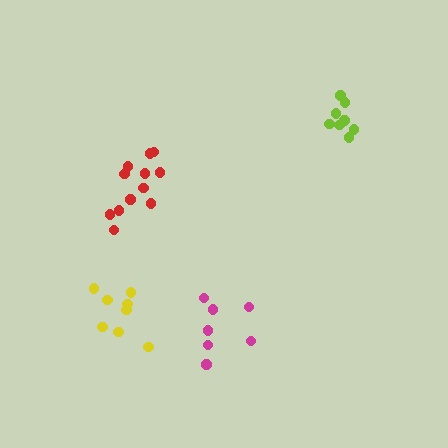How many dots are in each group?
Group 1: 12 dots, Group 2: 7 dots, Group 3: 8 dots, Group 4: 8 dots (35 total).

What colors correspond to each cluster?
The clusters are colored: red, magenta, yellow, lime.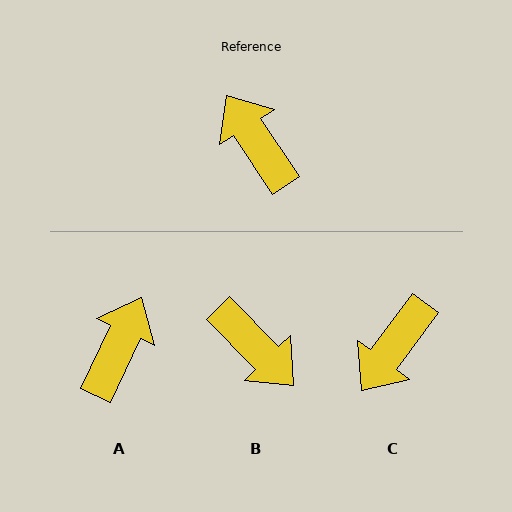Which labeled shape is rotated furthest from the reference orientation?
B, about 169 degrees away.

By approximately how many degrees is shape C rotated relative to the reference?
Approximately 110 degrees counter-clockwise.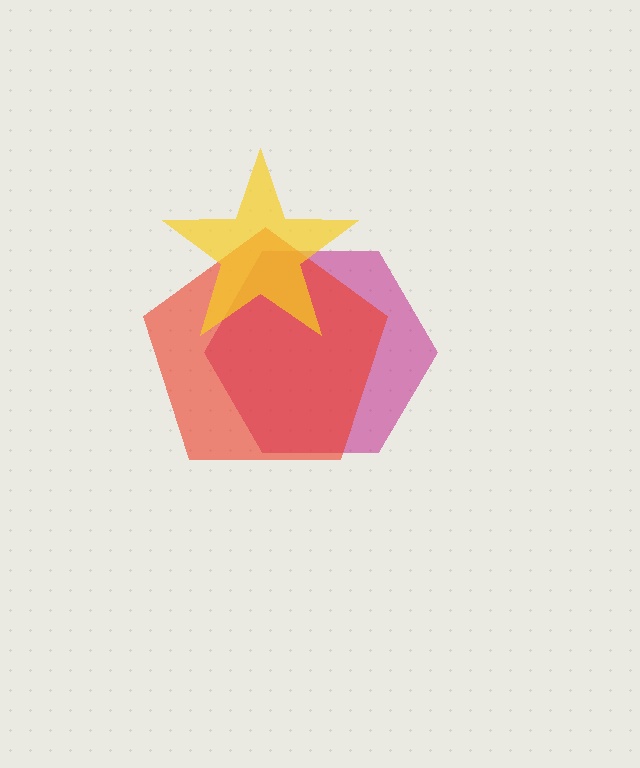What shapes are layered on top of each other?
The layered shapes are: a magenta hexagon, a red pentagon, a yellow star.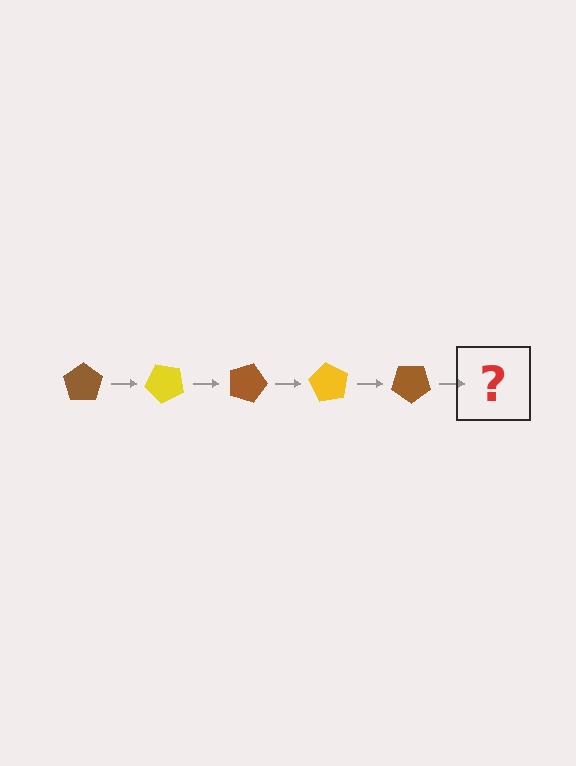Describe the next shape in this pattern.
It should be a yellow pentagon, rotated 225 degrees from the start.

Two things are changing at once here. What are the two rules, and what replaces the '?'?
The two rules are that it rotates 45 degrees each step and the color cycles through brown and yellow. The '?' should be a yellow pentagon, rotated 225 degrees from the start.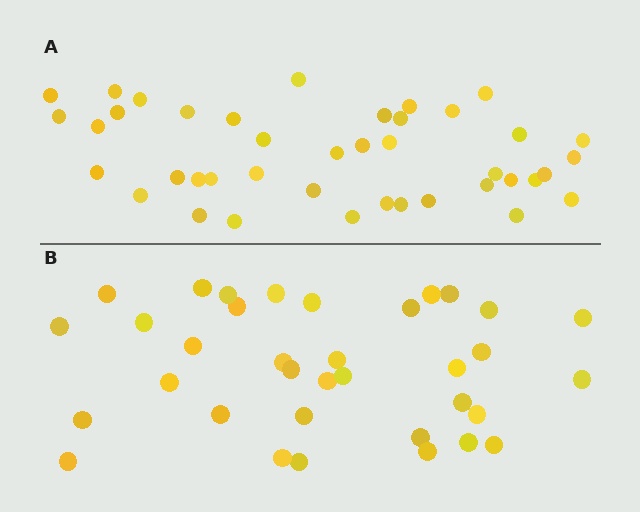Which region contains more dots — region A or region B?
Region A (the top region) has more dots.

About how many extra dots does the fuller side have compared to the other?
Region A has about 6 more dots than region B.